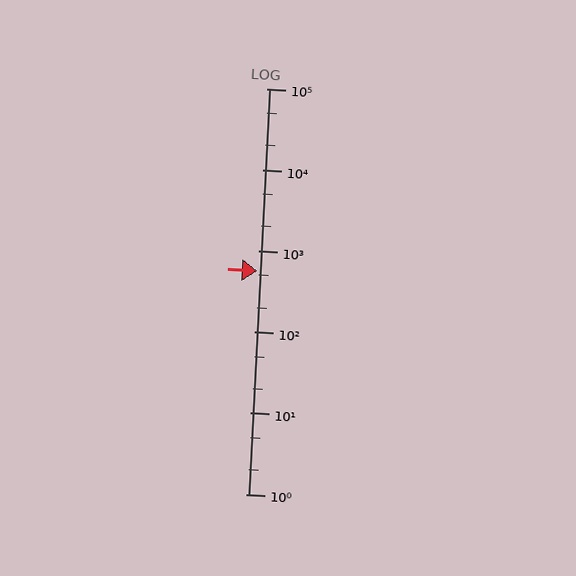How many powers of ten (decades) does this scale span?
The scale spans 5 decades, from 1 to 100000.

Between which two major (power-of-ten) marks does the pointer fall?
The pointer is between 100 and 1000.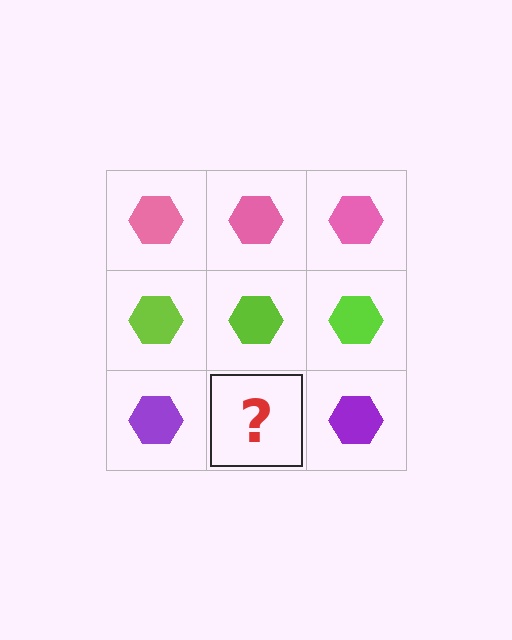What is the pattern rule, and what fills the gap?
The rule is that each row has a consistent color. The gap should be filled with a purple hexagon.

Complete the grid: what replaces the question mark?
The question mark should be replaced with a purple hexagon.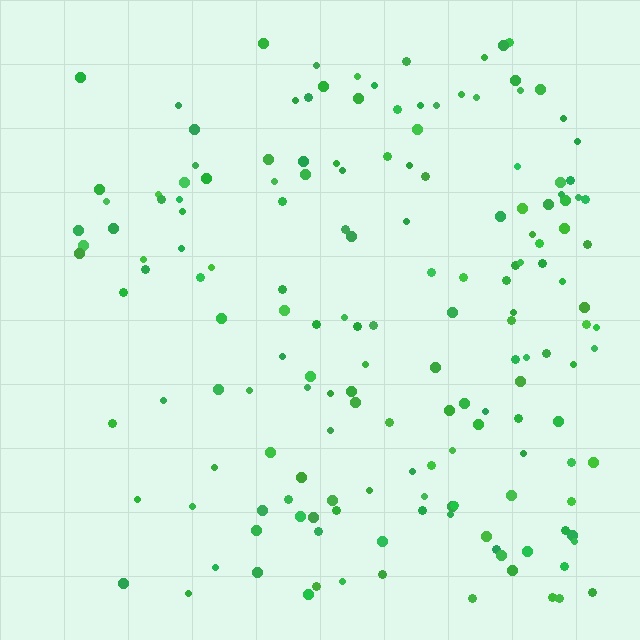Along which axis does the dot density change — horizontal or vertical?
Horizontal.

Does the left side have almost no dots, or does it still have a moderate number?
Still a moderate number, just noticeably fewer than the right.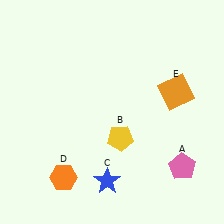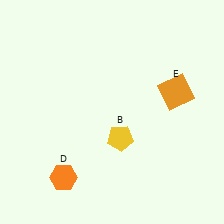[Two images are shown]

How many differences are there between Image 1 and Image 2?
There are 2 differences between the two images.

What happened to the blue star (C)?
The blue star (C) was removed in Image 2. It was in the bottom-left area of Image 1.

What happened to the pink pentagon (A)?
The pink pentagon (A) was removed in Image 2. It was in the bottom-right area of Image 1.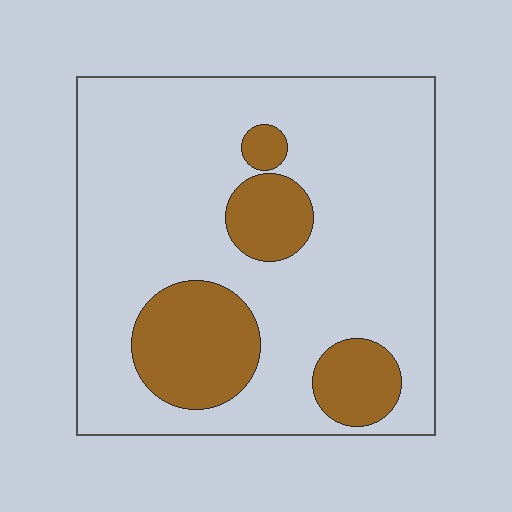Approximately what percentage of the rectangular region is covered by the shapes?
Approximately 20%.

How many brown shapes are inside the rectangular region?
4.